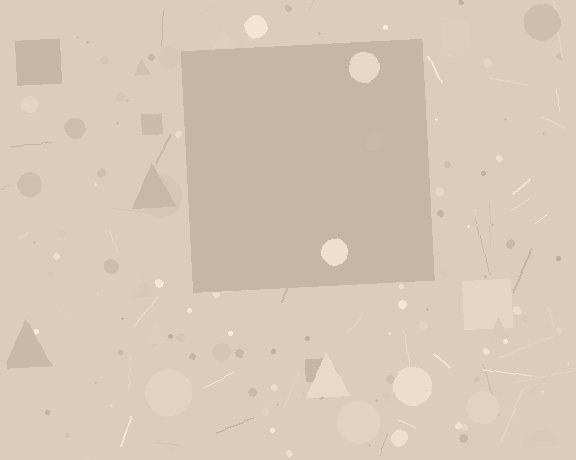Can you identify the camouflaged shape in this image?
The camouflaged shape is a square.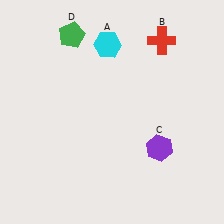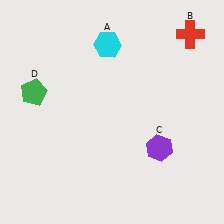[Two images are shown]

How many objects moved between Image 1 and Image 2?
2 objects moved between the two images.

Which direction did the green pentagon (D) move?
The green pentagon (D) moved down.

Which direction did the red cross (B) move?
The red cross (B) moved right.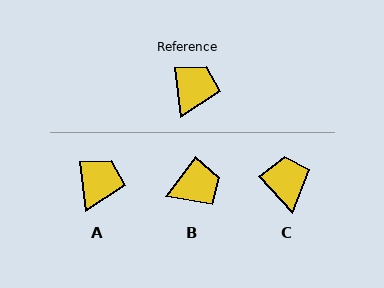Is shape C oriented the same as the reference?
No, it is off by about 35 degrees.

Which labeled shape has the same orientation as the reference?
A.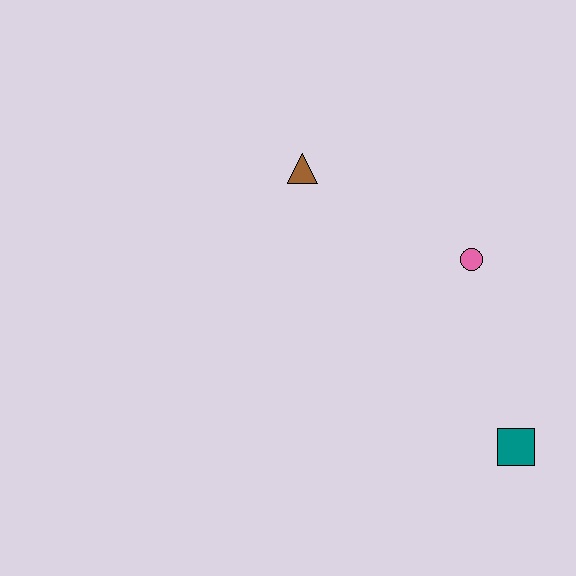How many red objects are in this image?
There are no red objects.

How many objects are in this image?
There are 3 objects.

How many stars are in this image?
There are no stars.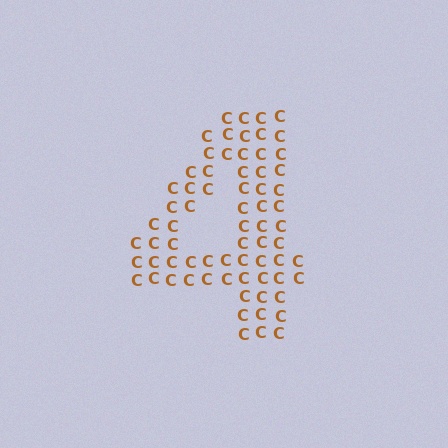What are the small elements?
The small elements are letter C's.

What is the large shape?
The large shape is the digit 4.